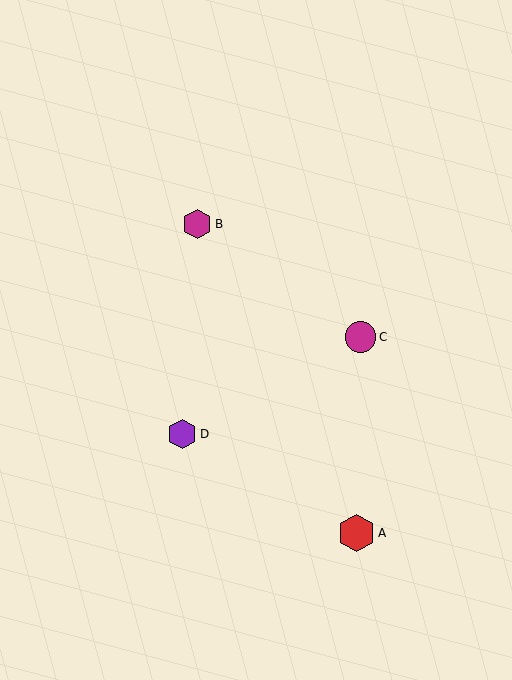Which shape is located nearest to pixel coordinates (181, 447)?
The purple hexagon (labeled D) at (182, 434) is nearest to that location.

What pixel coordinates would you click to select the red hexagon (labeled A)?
Click at (357, 533) to select the red hexagon A.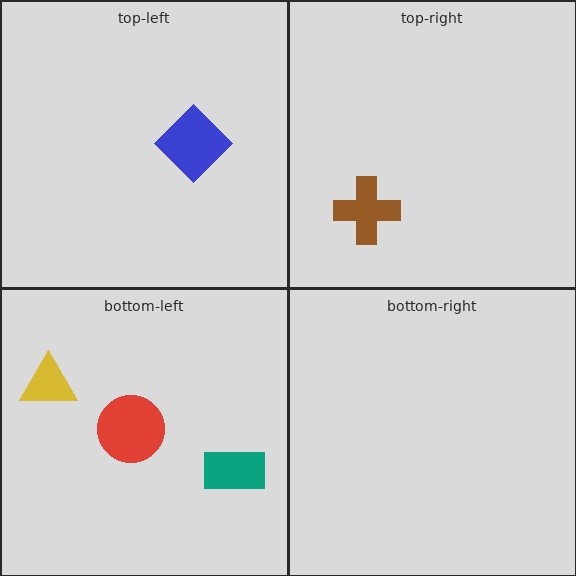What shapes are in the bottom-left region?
The red circle, the teal rectangle, the yellow triangle.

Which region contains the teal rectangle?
The bottom-left region.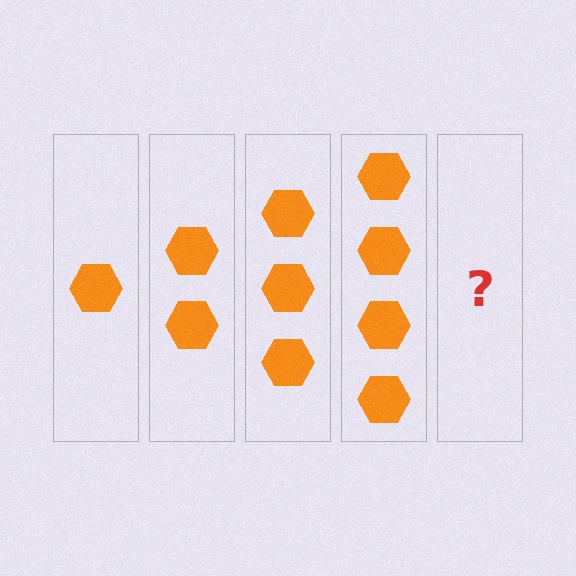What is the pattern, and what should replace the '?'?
The pattern is that each step adds one more hexagon. The '?' should be 5 hexagons.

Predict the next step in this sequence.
The next step is 5 hexagons.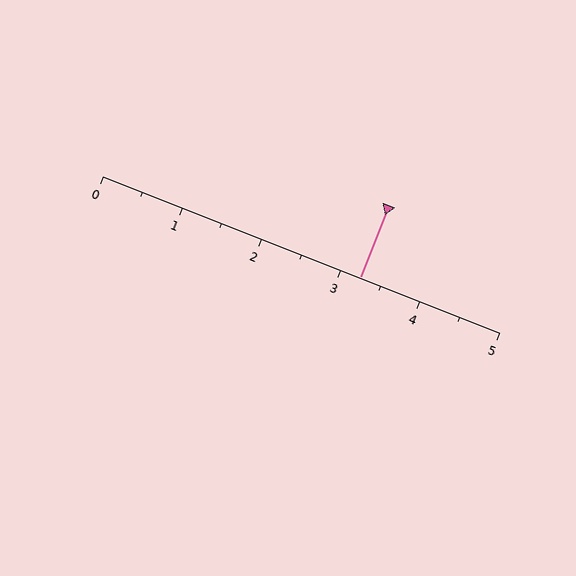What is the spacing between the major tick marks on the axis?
The major ticks are spaced 1 apart.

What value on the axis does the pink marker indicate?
The marker indicates approximately 3.2.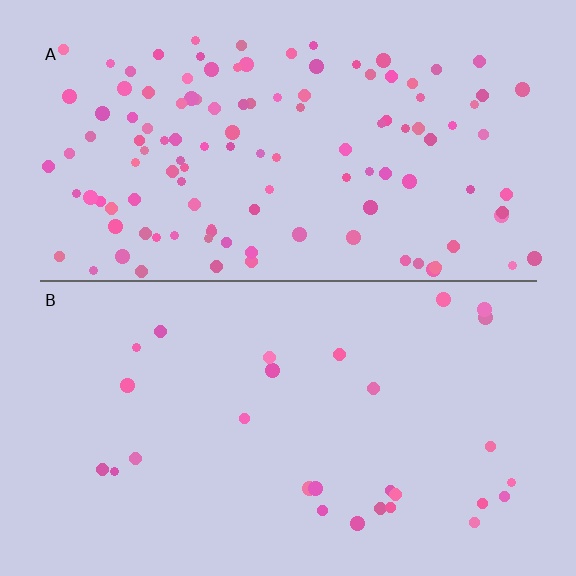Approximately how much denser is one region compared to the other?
Approximately 4.2× — region A over region B.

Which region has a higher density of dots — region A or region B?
A (the top).